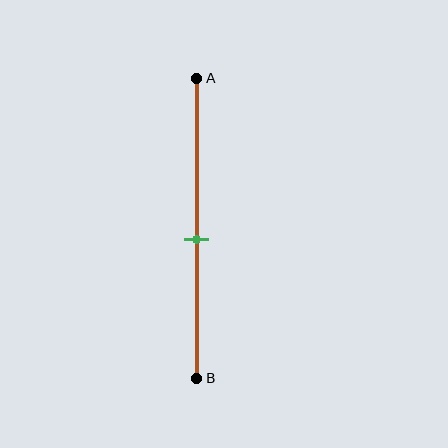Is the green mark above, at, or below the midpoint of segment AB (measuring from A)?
The green mark is below the midpoint of segment AB.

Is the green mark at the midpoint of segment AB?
No, the mark is at about 55% from A, not at the 50% midpoint.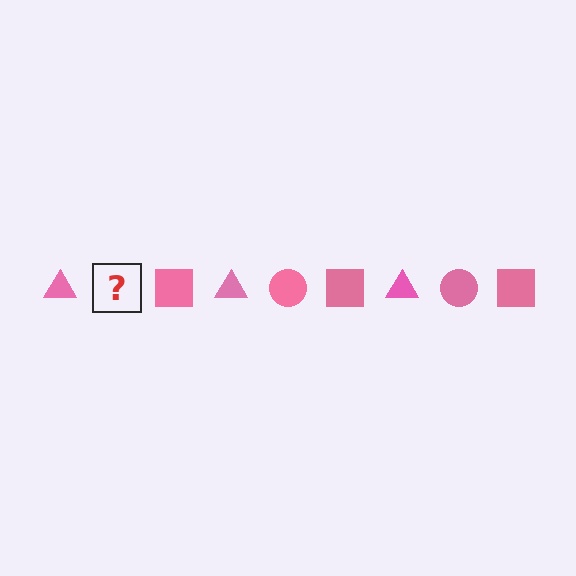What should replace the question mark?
The question mark should be replaced with a pink circle.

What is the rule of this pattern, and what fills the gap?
The rule is that the pattern cycles through triangle, circle, square shapes in pink. The gap should be filled with a pink circle.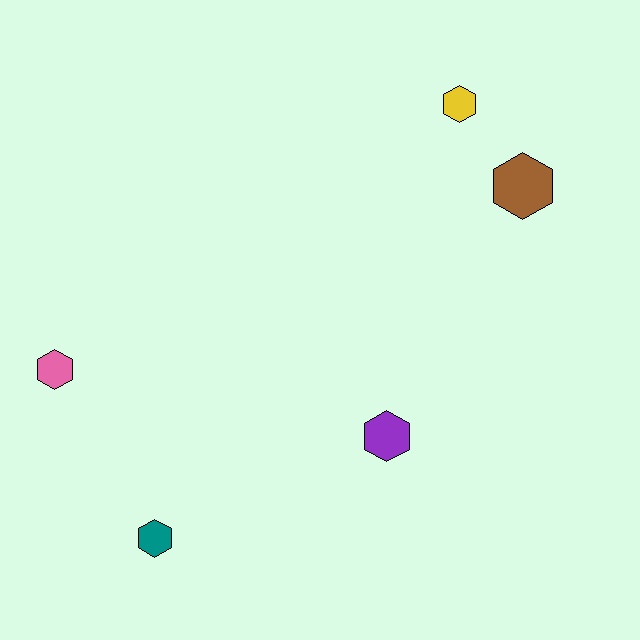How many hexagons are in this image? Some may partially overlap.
There are 5 hexagons.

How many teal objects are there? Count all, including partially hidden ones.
There is 1 teal object.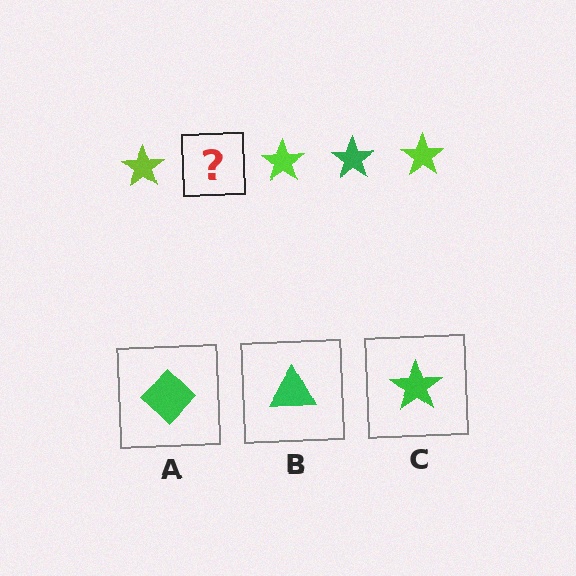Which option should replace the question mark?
Option C.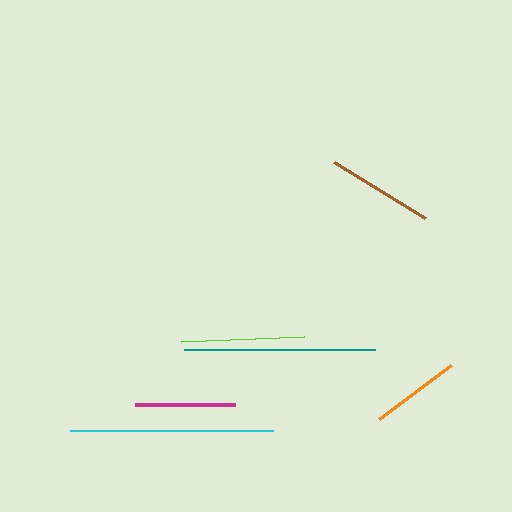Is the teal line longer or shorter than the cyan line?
The cyan line is longer than the teal line.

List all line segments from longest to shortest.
From longest to shortest: cyan, teal, lime, brown, magenta, orange.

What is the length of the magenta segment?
The magenta segment is approximately 100 pixels long.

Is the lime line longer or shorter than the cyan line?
The cyan line is longer than the lime line.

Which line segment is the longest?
The cyan line is the longest at approximately 203 pixels.